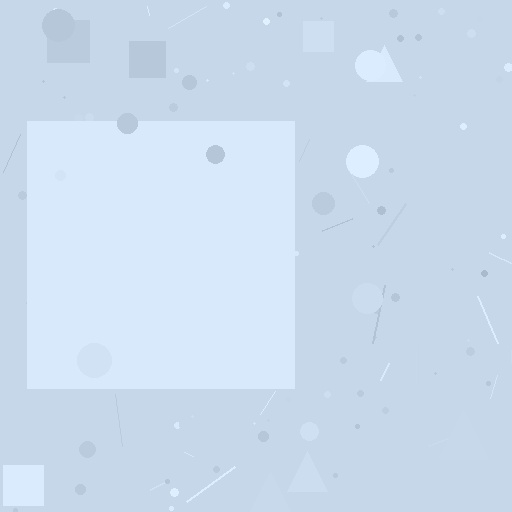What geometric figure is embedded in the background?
A square is embedded in the background.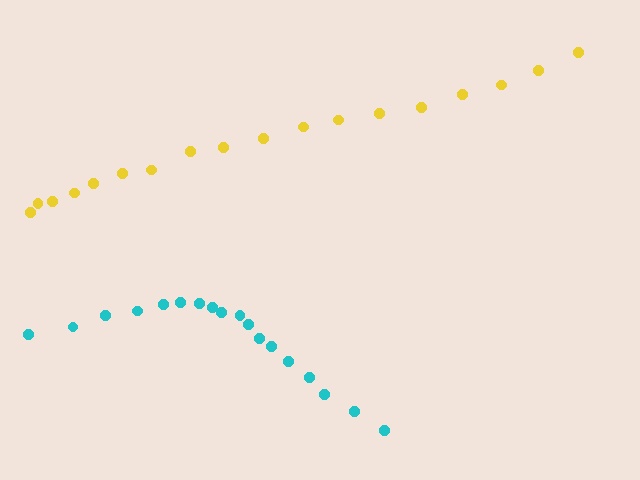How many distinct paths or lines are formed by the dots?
There are 2 distinct paths.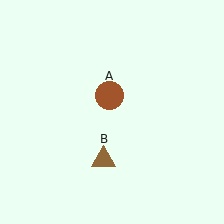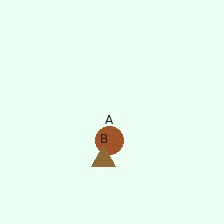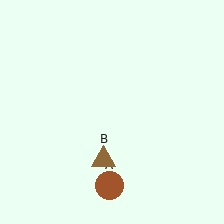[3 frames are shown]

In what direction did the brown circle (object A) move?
The brown circle (object A) moved down.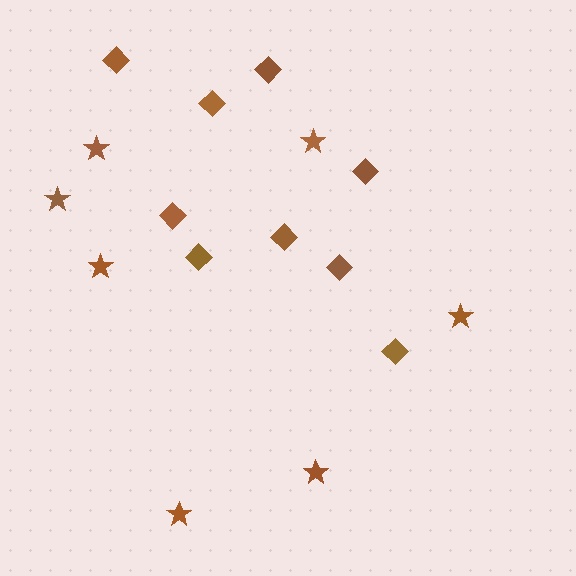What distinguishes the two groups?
There are 2 groups: one group of diamonds (9) and one group of stars (7).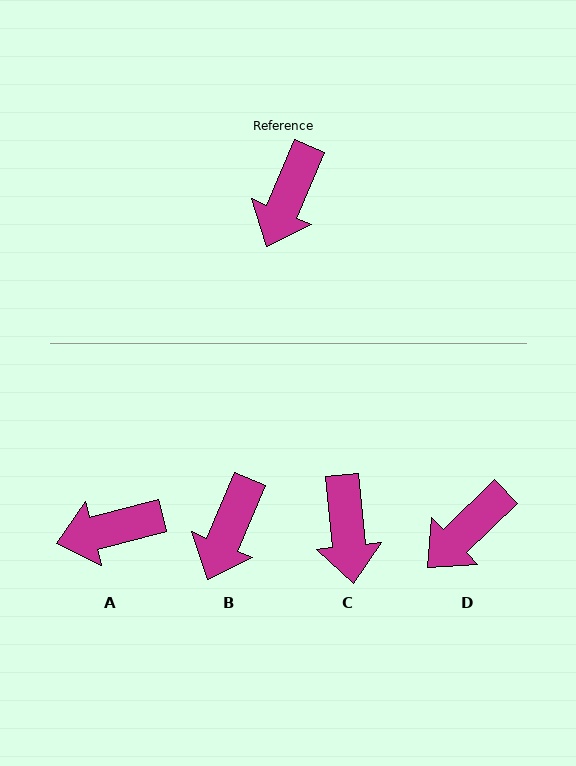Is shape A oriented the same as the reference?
No, it is off by about 52 degrees.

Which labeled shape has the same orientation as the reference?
B.